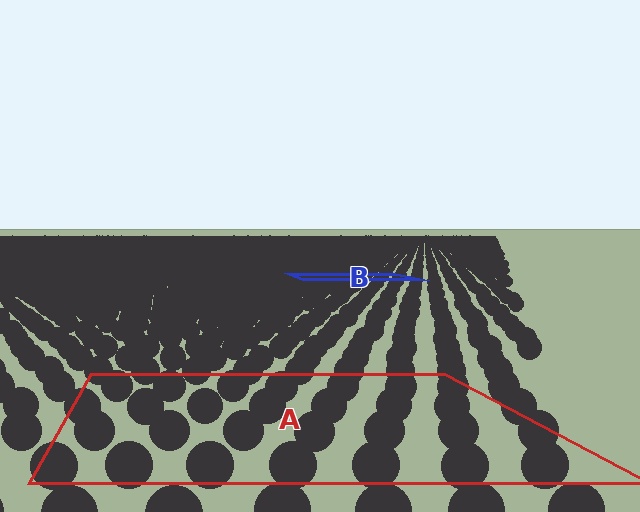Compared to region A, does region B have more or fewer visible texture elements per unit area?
Region B has more texture elements per unit area — they are packed more densely because it is farther away.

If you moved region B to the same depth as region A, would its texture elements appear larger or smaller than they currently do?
They would appear larger. At a closer depth, the same texture elements are projected at a bigger on-screen size.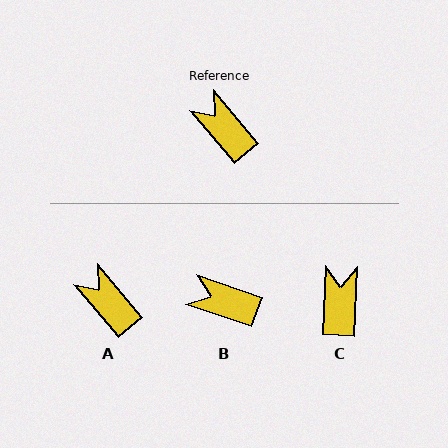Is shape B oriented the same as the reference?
No, it is off by about 31 degrees.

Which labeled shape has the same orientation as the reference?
A.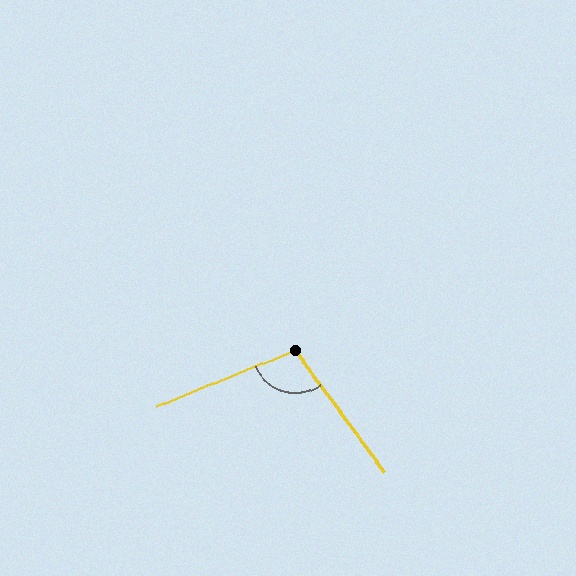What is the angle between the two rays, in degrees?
Approximately 104 degrees.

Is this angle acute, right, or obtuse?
It is obtuse.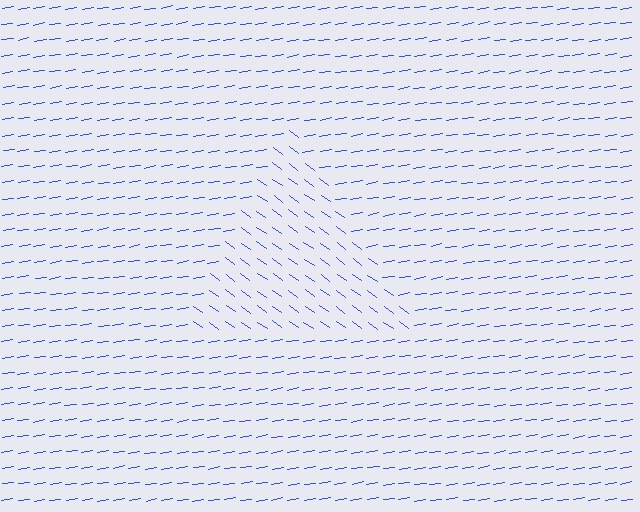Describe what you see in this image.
The image is filled with small blue line segments. A triangle region in the image has lines oriented differently from the surrounding lines, creating a visible texture boundary.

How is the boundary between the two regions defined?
The boundary is defined purely by a change in line orientation (approximately 45 degrees difference). All lines are the same color and thickness.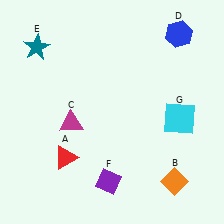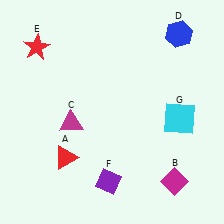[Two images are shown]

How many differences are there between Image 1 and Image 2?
There are 2 differences between the two images.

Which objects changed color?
B changed from orange to magenta. E changed from teal to red.